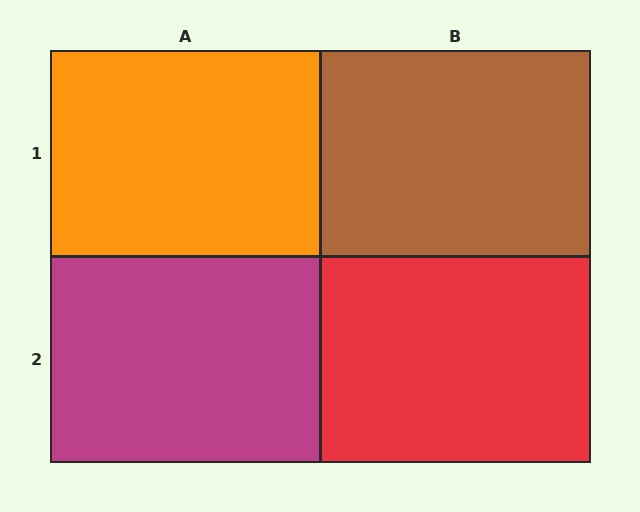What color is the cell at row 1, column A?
Orange.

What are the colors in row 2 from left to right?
Magenta, red.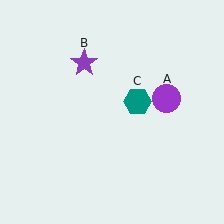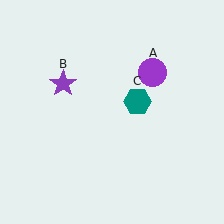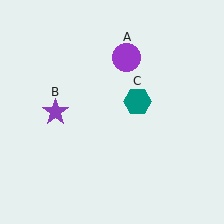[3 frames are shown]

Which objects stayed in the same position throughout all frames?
Teal hexagon (object C) remained stationary.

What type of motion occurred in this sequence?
The purple circle (object A), purple star (object B) rotated counterclockwise around the center of the scene.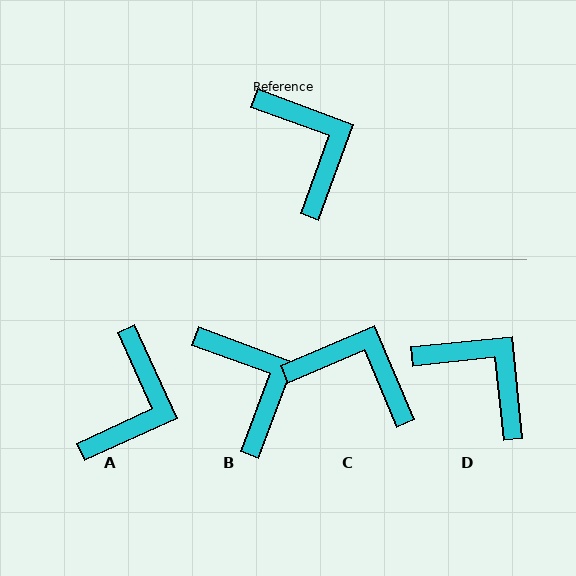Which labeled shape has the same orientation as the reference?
B.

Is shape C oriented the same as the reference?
No, it is off by about 43 degrees.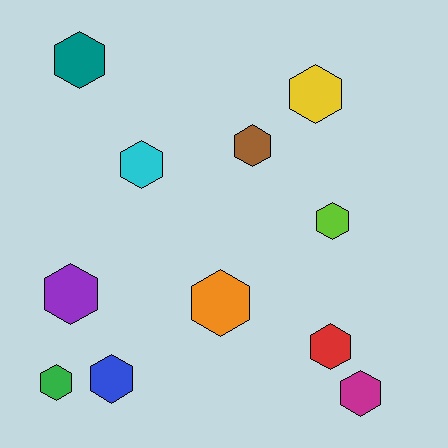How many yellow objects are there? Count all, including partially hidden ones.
There is 1 yellow object.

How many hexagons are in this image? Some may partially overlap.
There are 11 hexagons.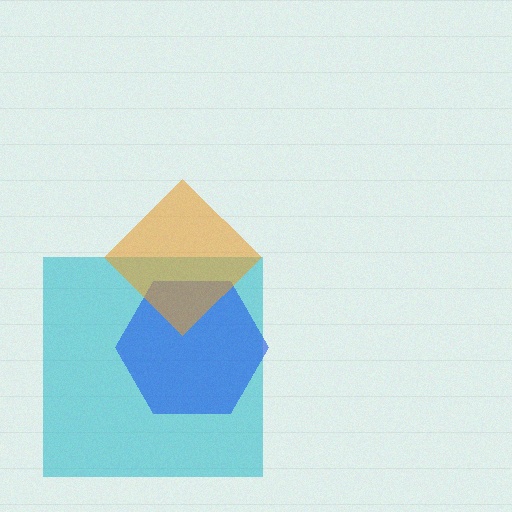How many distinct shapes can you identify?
There are 3 distinct shapes: a cyan square, a blue hexagon, an orange diamond.